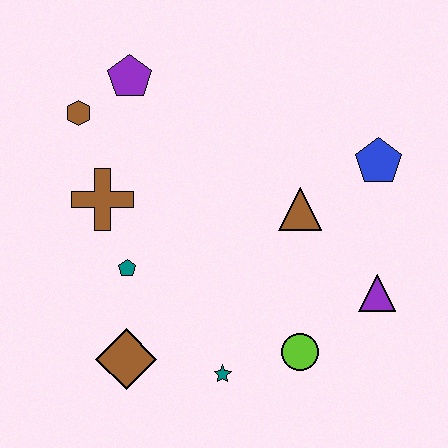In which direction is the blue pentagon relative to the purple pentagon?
The blue pentagon is to the right of the purple pentagon.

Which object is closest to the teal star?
The lime circle is closest to the teal star.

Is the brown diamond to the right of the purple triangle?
No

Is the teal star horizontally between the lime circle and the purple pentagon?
Yes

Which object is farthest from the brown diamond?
The blue pentagon is farthest from the brown diamond.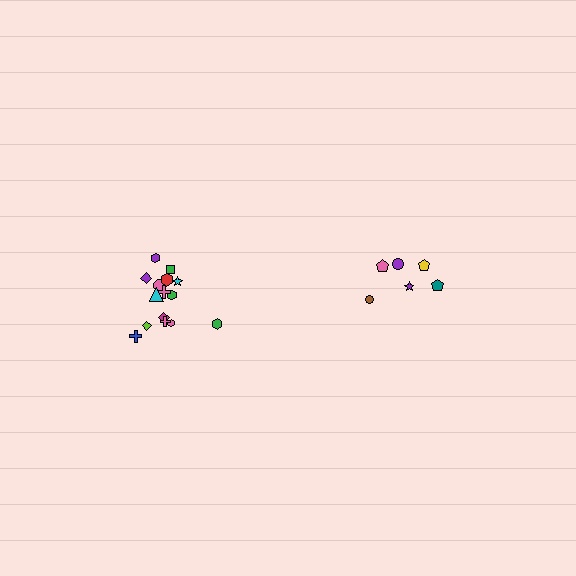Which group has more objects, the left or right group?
The left group.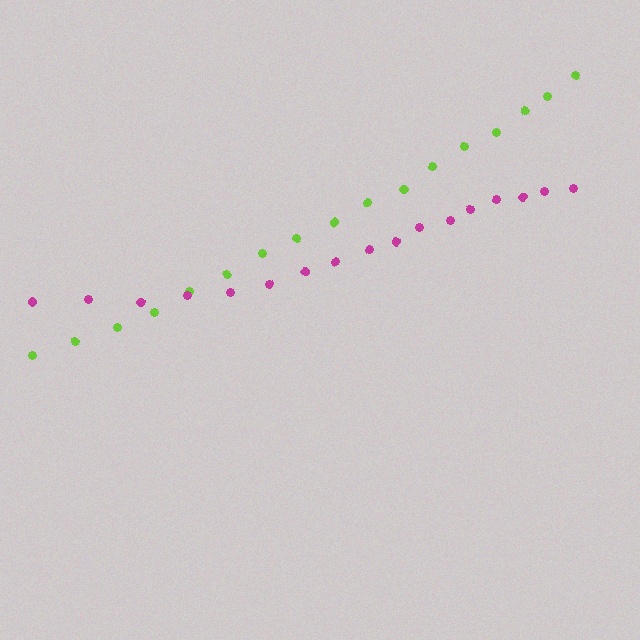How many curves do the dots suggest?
There are 2 distinct paths.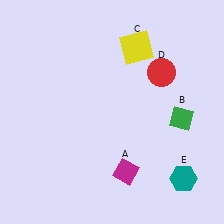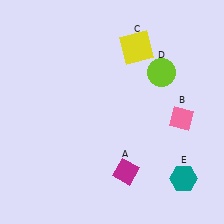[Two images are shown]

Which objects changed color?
B changed from green to pink. D changed from red to lime.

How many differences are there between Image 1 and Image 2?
There are 2 differences between the two images.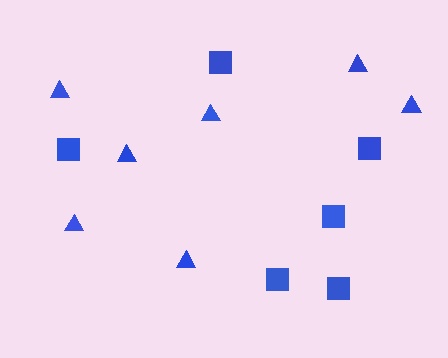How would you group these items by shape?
There are 2 groups: one group of squares (6) and one group of triangles (7).